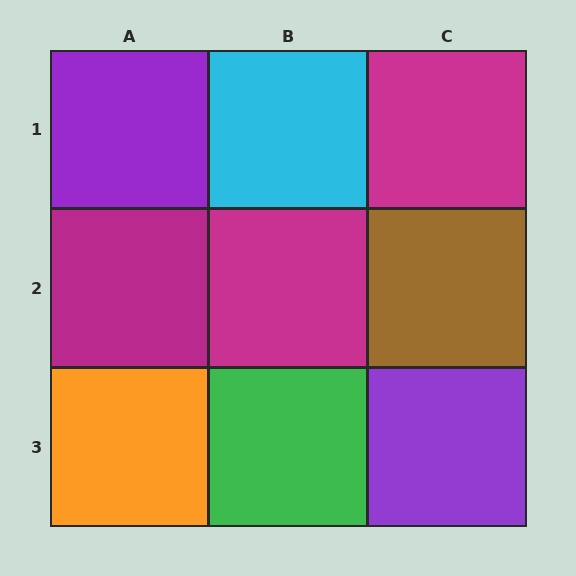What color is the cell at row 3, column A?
Orange.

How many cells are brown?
1 cell is brown.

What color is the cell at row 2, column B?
Magenta.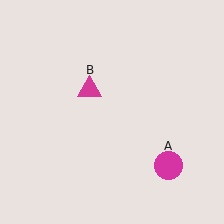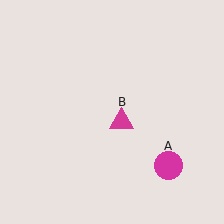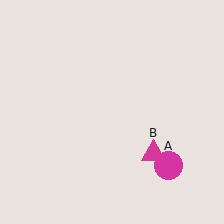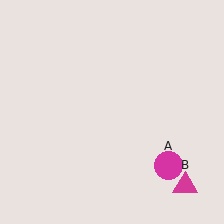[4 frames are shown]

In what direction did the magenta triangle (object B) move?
The magenta triangle (object B) moved down and to the right.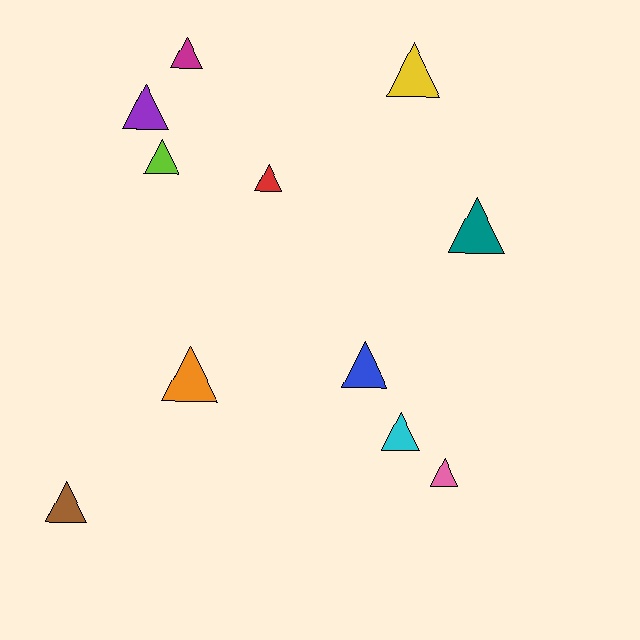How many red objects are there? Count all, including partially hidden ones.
There is 1 red object.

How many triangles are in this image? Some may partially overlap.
There are 11 triangles.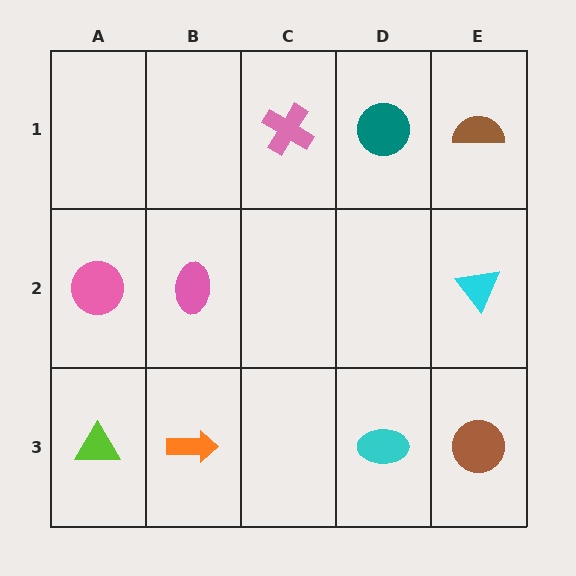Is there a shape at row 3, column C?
No, that cell is empty.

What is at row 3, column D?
A cyan ellipse.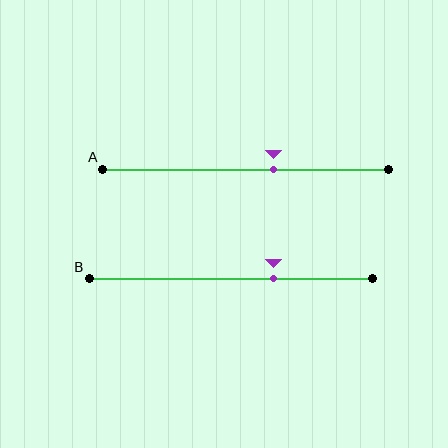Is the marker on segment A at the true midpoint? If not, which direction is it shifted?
No, the marker on segment A is shifted to the right by about 10% of the segment length.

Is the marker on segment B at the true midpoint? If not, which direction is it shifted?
No, the marker on segment B is shifted to the right by about 15% of the segment length.